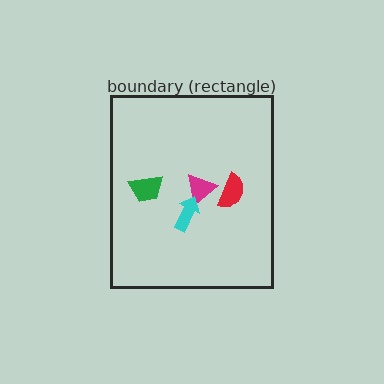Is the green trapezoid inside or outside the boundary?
Inside.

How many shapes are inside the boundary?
4 inside, 0 outside.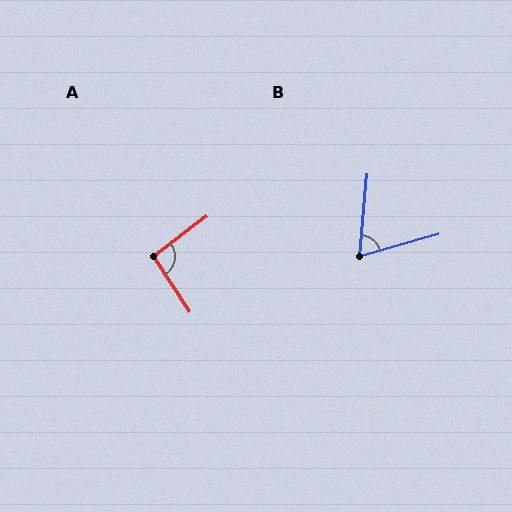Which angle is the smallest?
B, at approximately 69 degrees.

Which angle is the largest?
A, at approximately 94 degrees.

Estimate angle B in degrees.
Approximately 69 degrees.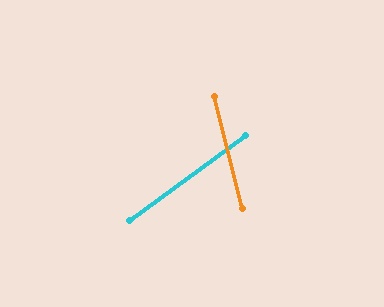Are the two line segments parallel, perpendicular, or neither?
Neither parallel nor perpendicular — they differ by about 68°.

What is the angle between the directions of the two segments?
Approximately 68 degrees.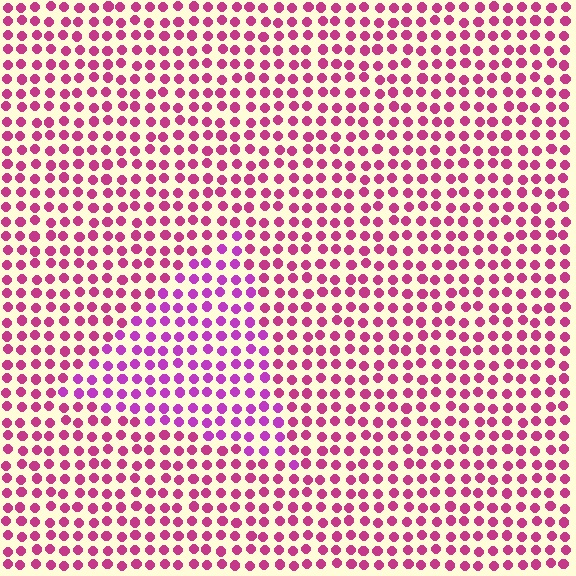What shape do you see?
I see a triangle.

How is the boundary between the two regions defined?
The boundary is defined purely by a slight shift in hue (about 28 degrees). Spacing, size, and orientation are identical on both sides.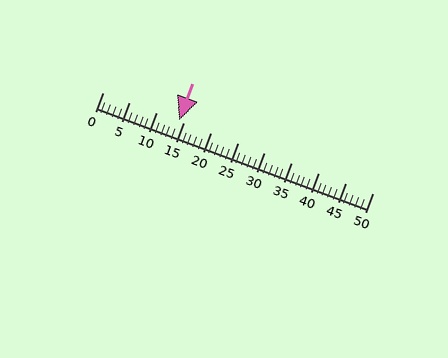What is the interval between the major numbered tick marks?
The major tick marks are spaced 5 units apart.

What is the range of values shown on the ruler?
The ruler shows values from 0 to 50.